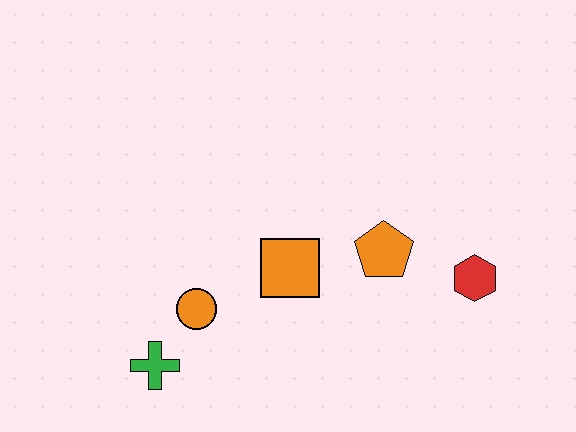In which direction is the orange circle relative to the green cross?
The orange circle is above the green cross.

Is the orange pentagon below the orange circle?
No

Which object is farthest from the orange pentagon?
The green cross is farthest from the orange pentagon.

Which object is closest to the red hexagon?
The orange pentagon is closest to the red hexagon.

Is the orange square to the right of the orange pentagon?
No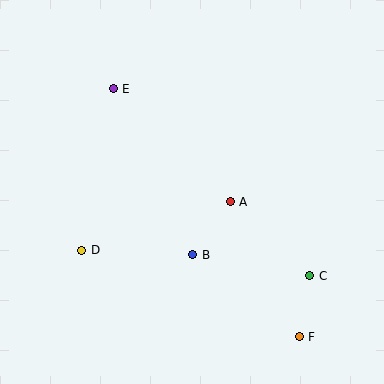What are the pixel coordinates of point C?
Point C is at (310, 276).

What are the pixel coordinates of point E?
Point E is at (113, 89).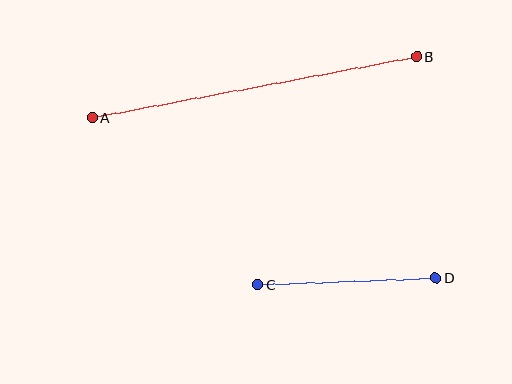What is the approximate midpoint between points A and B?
The midpoint is at approximately (254, 87) pixels.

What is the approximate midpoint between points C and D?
The midpoint is at approximately (347, 281) pixels.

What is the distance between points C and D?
The distance is approximately 178 pixels.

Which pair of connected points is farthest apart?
Points A and B are farthest apart.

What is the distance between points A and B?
The distance is approximately 331 pixels.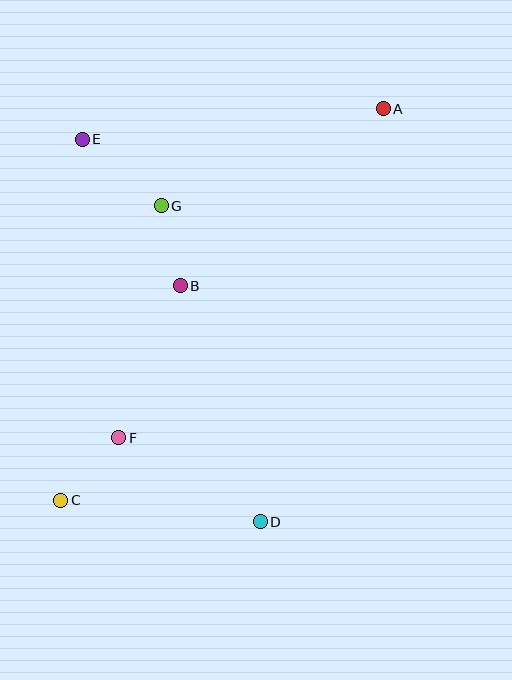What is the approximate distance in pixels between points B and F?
The distance between B and F is approximately 164 pixels.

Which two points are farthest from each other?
Points A and C are farthest from each other.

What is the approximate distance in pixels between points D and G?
The distance between D and G is approximately 331 pixels.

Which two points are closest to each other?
Points B and G are closest to each other.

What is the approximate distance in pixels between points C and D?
The distance between C and D is approximately 201 pixels.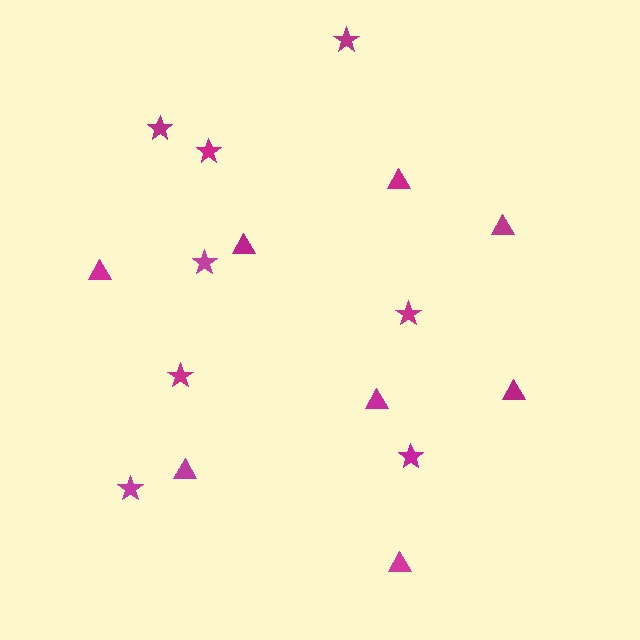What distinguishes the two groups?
There are 2 groups: one group of stars (8) and one group of triangles (8).